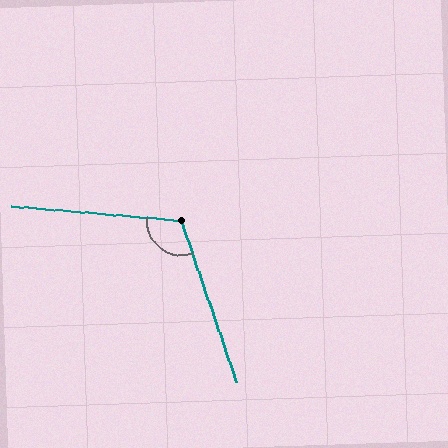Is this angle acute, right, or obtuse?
It is obtuse.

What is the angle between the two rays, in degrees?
Approximately 114 degrees.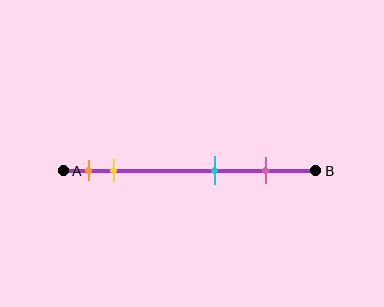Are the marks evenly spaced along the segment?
No, the marks are not evenly spaced.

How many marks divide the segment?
There are 4 marks dividing the segment.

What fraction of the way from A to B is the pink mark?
The pink mark is approximately 80% (0.8) of the way from A to B.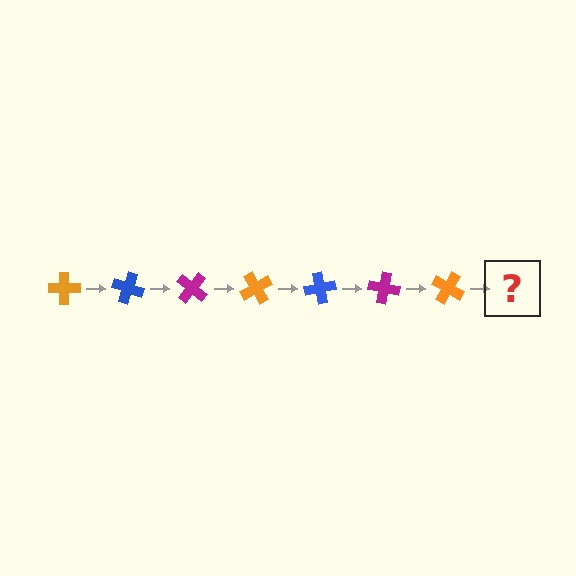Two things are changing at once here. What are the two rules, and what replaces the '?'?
The two rules are that it rotates 20 degrees each step and the color cycles through orange, blue, and magenta. The '?' should be a blue cross, rotated 140 degrees from the start.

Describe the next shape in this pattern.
It should be a blue cross, rotated 140 degrees from the start.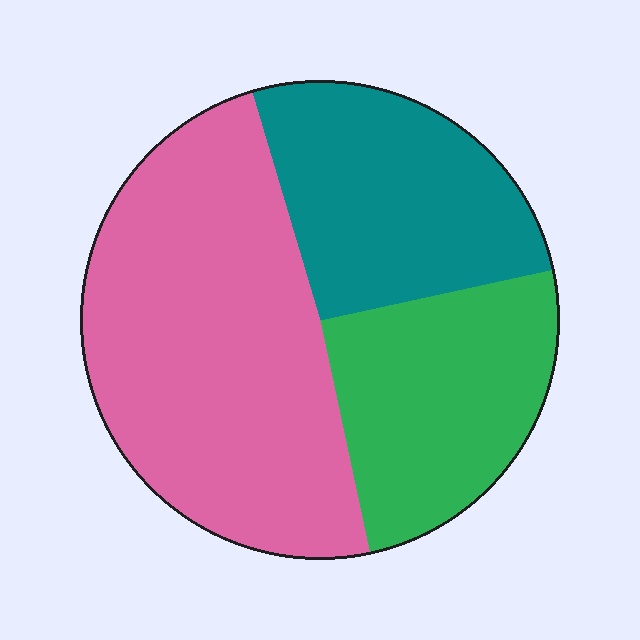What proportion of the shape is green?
Green takes up between a sixth and a third of the shape.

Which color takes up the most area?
Pink, at roughly 50%.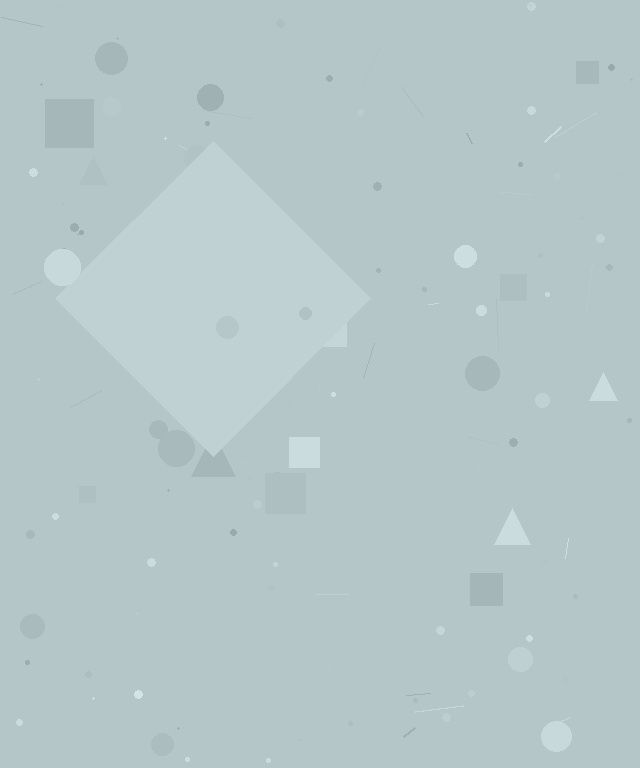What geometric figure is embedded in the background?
A diamond is embedded in the background.